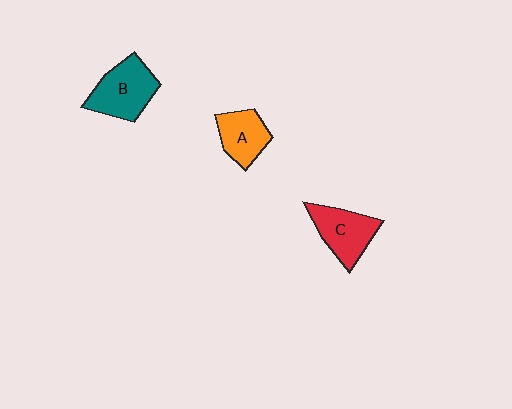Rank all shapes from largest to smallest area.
From largest to smallest: B (teal), C (red), A (orange).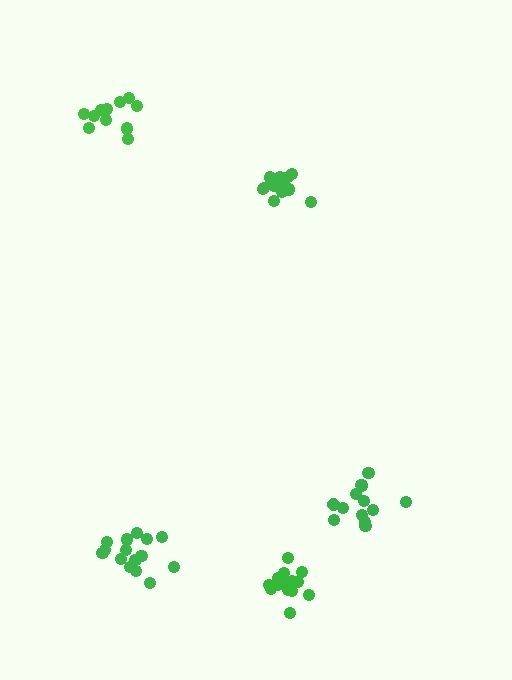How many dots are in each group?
Group 1: 13 dots, Group 2: 15 dots, Group 3: 16 dots, Group 4: 12 dots, Group 5: 13 dots (69 total).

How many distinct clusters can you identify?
There are 5 distinct clusters.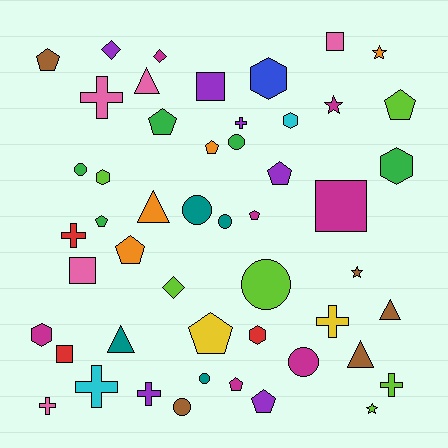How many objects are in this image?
There are 50 objects.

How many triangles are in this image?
There are 5 triangles.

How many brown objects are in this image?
There are 5 brown objects.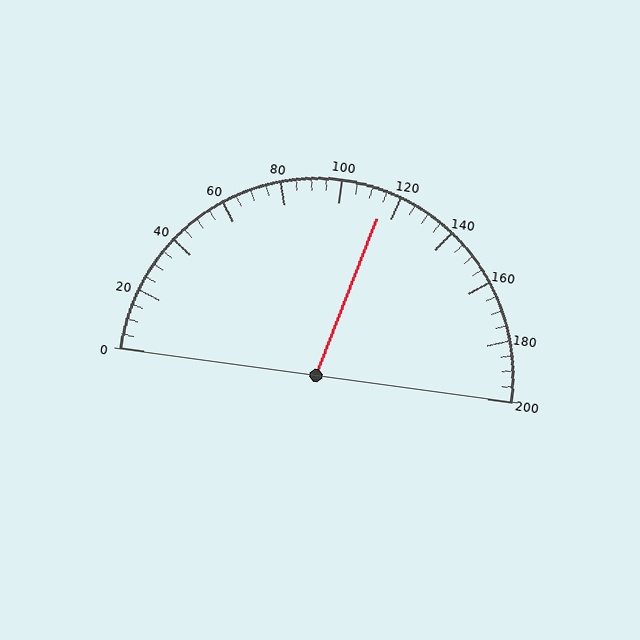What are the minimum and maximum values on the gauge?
The gauge ranges from 0 to 200.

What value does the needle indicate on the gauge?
The needle indicates approximately 115.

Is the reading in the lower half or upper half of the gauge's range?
The reading is in the upper half of the range (0 to 200).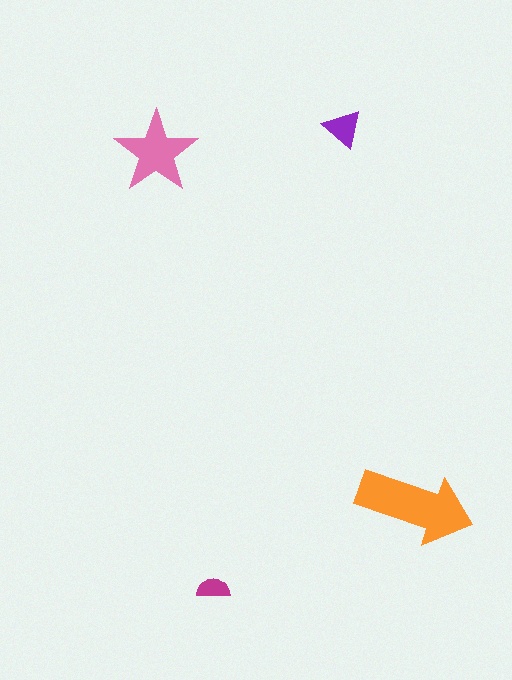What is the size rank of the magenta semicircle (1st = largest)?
4th.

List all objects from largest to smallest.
The orange arrow, the pink star, the purple triangle, the magenta semicircle.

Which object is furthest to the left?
The pink star is leftmost.